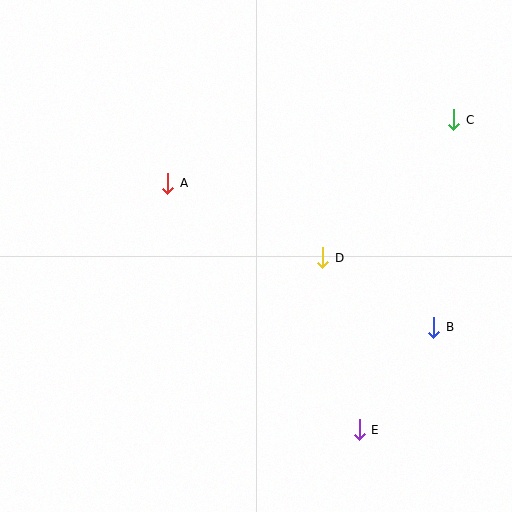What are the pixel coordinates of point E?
Point E is at (359, 430).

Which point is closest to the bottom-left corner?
Point E is closest to the bottom-left corner.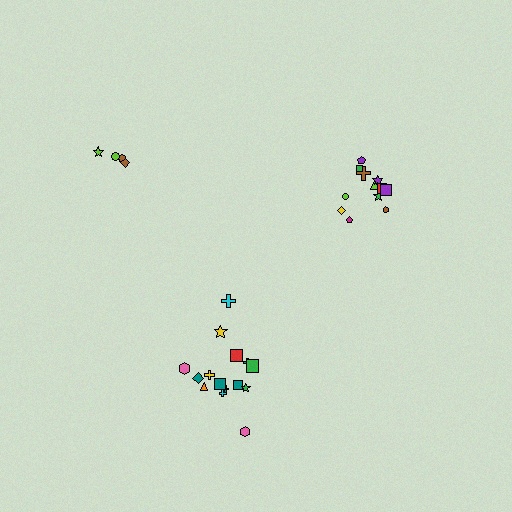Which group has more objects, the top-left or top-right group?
The top-right group.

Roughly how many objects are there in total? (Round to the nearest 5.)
Roughly 30 objects in total.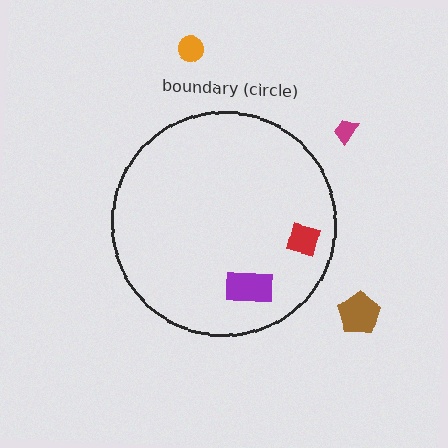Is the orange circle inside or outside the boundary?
Outside.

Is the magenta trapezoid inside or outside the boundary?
Outside.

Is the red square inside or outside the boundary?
Inside.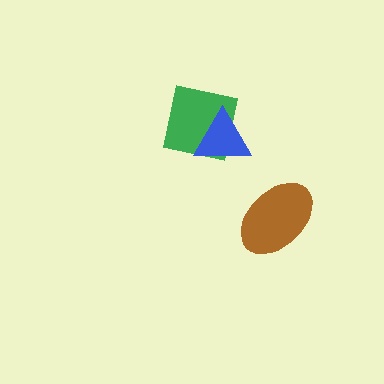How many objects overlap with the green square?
1 object overlaps with the green square.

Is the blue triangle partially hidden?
No, no other shape covers it.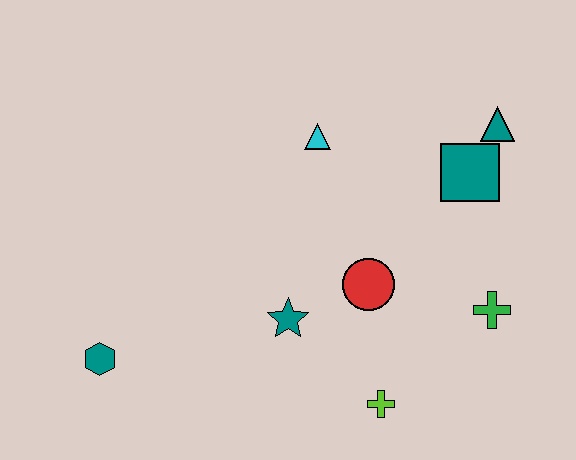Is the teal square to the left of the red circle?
No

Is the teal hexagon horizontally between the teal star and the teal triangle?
No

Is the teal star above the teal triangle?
No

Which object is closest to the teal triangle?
The teal square is closest to the teal triangle.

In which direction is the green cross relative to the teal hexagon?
The green cross is to the right of the teal hexagon.